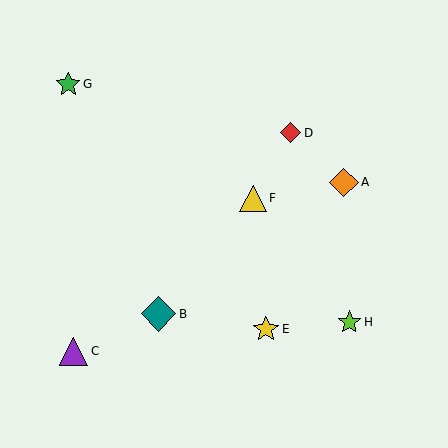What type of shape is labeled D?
Shape D is a red diamond.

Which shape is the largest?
The teal diamond (labeled B) is the largest.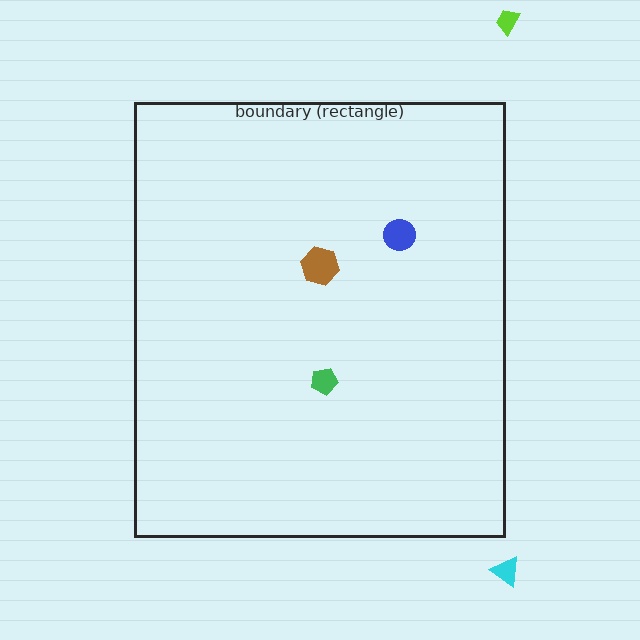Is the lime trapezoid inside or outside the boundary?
Outside.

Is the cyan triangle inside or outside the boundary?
Outside.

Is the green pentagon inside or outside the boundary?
Inside.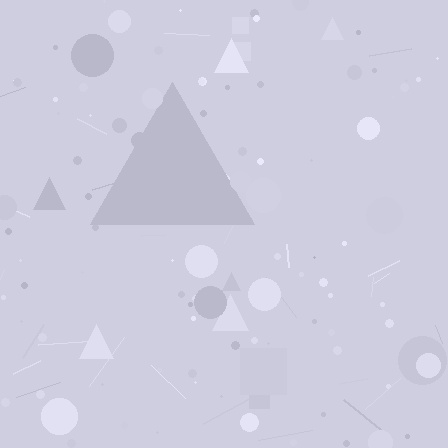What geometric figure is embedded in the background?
A triangle is embedded in the background.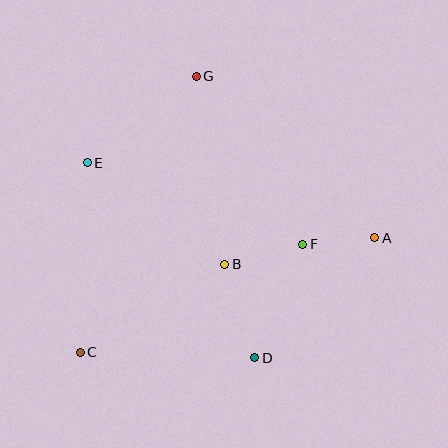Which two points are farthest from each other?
Points A and C are farthest from each other.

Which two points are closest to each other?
Points A and F are closest to each other.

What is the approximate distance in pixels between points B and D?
The distance between B and D is approximately 98 pixels.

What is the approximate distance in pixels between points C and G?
The distance between C and G is approximately 299 pixels.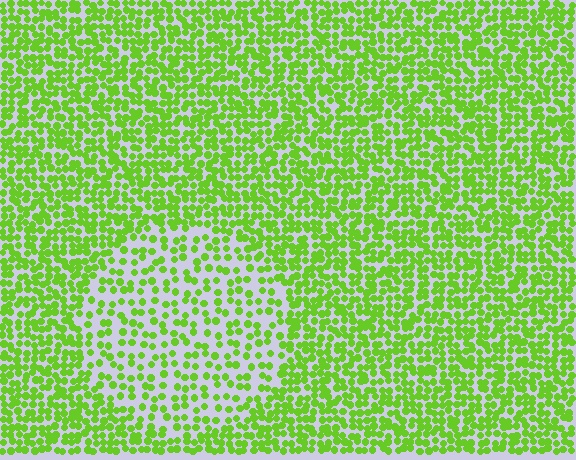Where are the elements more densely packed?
The elements are more densely packed outside the circle boundary.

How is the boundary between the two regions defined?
The boundary is defined by a change in element density (approximately 2.0x ratio). All elements are the same color, size, and shape.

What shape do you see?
I see a circle.